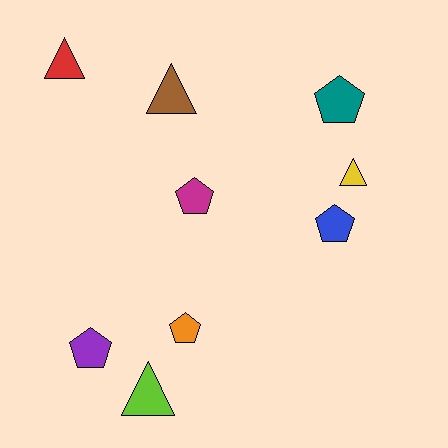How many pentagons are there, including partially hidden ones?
There are 5 pentagons.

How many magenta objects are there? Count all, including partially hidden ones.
There is 1 magenta object.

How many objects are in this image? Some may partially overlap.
There are 9 objects.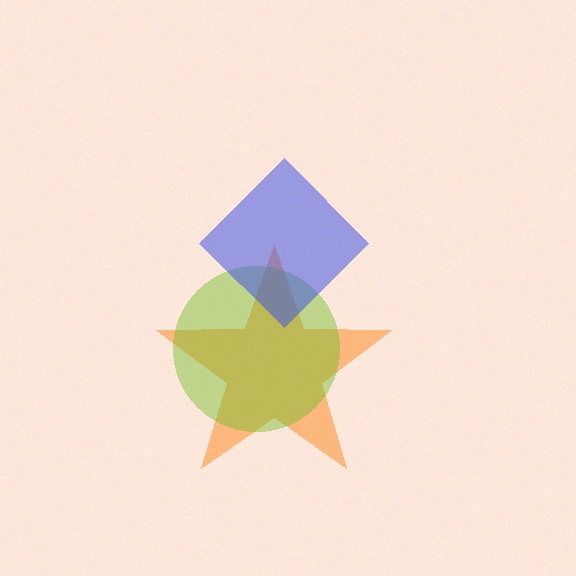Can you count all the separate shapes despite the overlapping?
Yes, there are 3 separate shapes.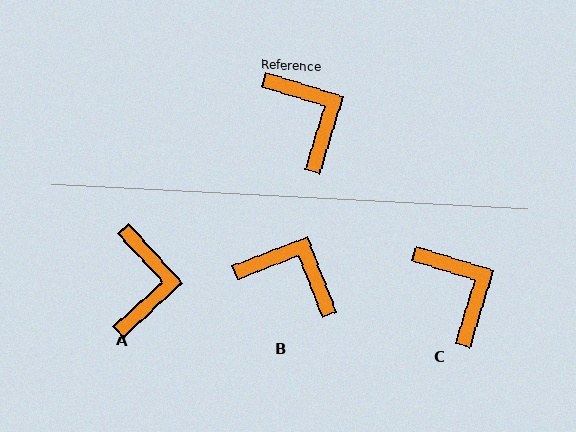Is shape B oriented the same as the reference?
No, it is off by about 38 degrees.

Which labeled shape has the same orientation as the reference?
C.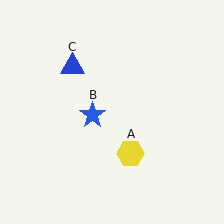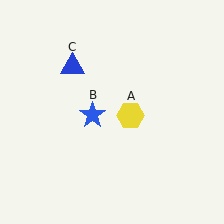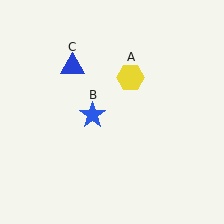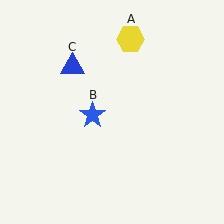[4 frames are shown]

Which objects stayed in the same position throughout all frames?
Blue star (object B) and blue triangle (object C) remained stationary.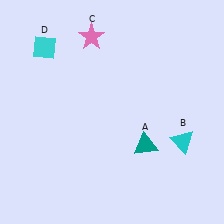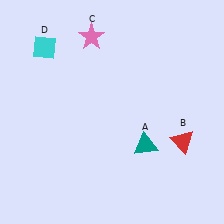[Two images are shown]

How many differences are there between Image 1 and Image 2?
There is 1 difference between the two images.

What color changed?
The triangle (B) changed from cyan in Image 1 to red in Image 2.